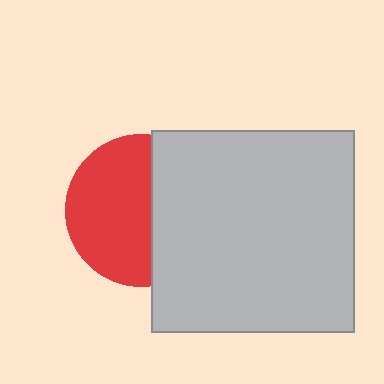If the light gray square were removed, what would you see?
You would see the complete red circle.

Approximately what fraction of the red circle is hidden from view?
Roughly 42% of the red circle is hidden behind the light gray square.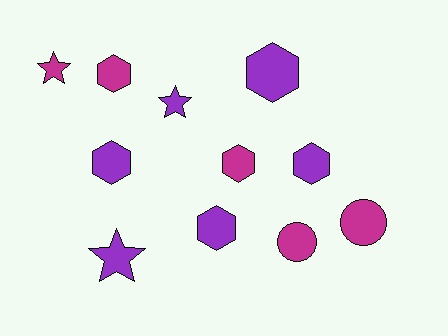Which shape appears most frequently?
Hexagon, with 6 objects.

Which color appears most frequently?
Purple, with 6 objects.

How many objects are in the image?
There are 11 objects.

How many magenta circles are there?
There are 2 magenta circles.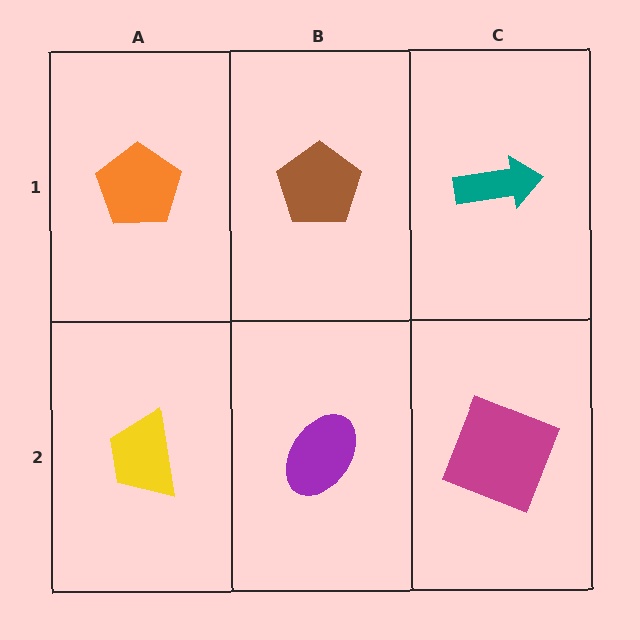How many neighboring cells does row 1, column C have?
2.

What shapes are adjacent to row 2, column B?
A brown pentagon (row 1, column B), a yellow trapezoid (row 2, column A), a magenta square (row 2, column C).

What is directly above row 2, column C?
A teal arrow.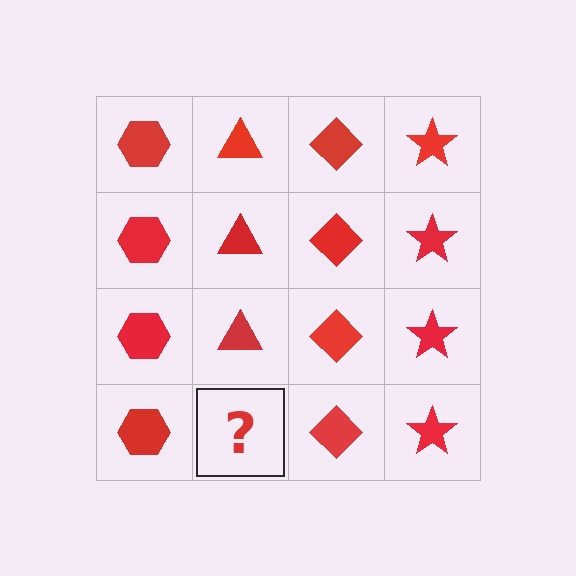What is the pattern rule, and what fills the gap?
The rule is that each column has a consistent shape. The gap should be filled with a red triangle.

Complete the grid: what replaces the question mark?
The question mark should be replaced with a red triangle.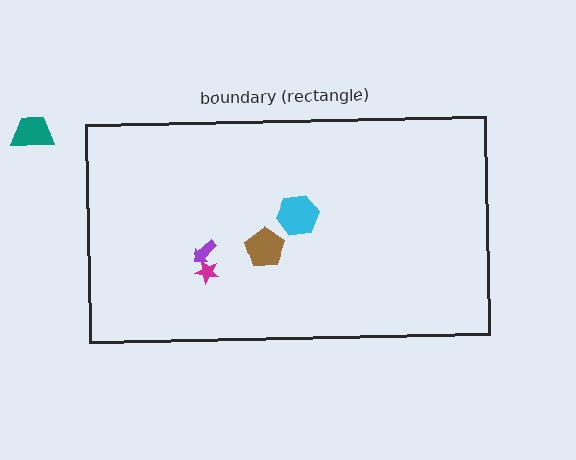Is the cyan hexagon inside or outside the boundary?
Inside.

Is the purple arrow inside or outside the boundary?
Inside.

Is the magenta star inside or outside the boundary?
Inside.